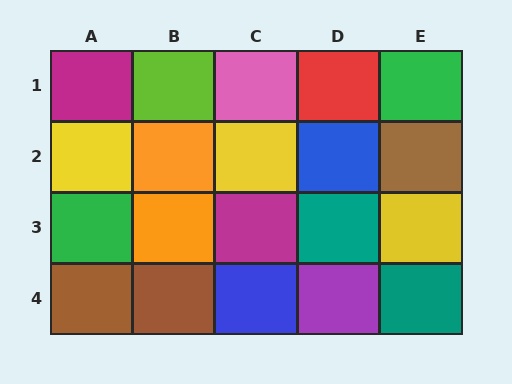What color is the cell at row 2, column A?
Yellow.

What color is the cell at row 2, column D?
Blue.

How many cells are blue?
2 cells are blue.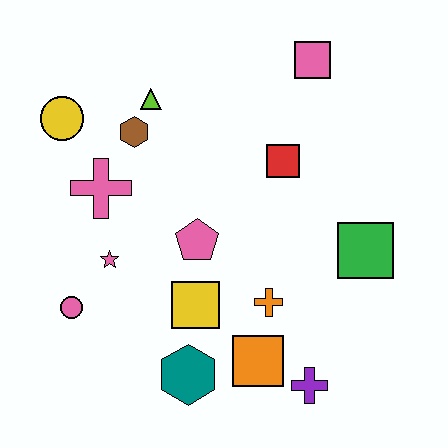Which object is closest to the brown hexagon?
The lime triangle is closest to the brown hexagon.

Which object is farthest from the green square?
The yellow circle is farthest from the green square.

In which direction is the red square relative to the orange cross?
The red square is above the orange cross.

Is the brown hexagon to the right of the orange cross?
No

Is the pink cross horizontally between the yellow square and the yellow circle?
Yes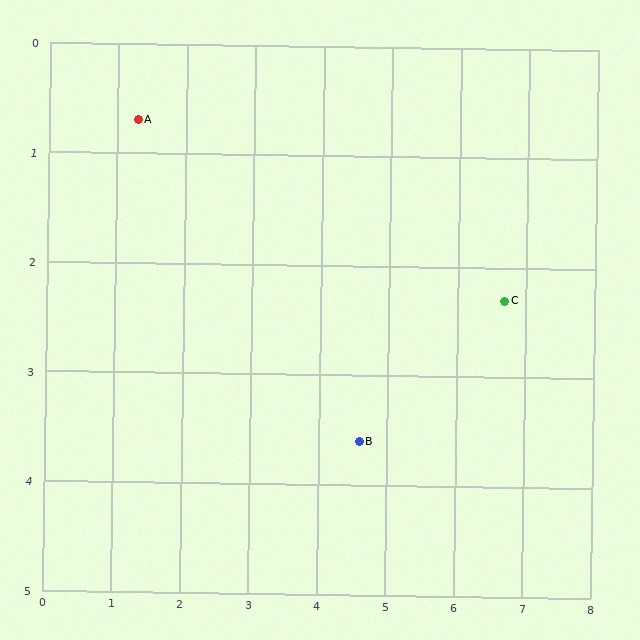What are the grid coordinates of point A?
Point A is at approximately (1.3, 0.7).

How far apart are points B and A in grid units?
Points B and A are about 4.4 grid units apart.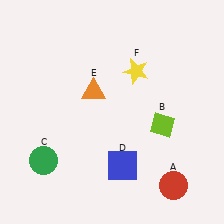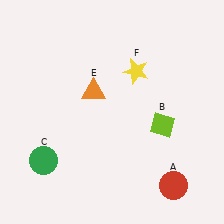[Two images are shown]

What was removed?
The blue square (D) was removed in Image 2.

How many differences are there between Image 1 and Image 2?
There is 1 difference between the two images.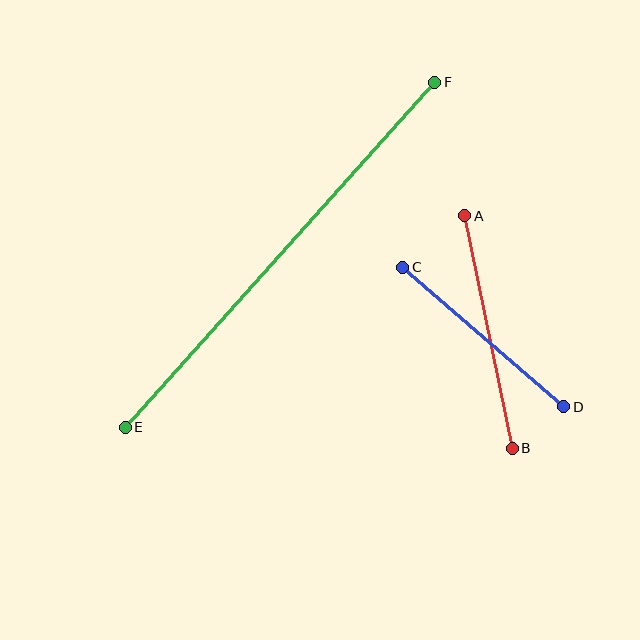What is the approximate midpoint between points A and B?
The midpoint is at approximately (489, 332) pixels.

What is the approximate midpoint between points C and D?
The midpoint is at approximately (483, 337) pixels.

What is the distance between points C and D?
The distance is approximately 213 pixels.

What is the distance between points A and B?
The distance is approximately 237 pixels.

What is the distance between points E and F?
The distance is approximately 464 pixels.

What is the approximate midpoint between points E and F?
The midpoint is at approximately (280, 255) pixels.